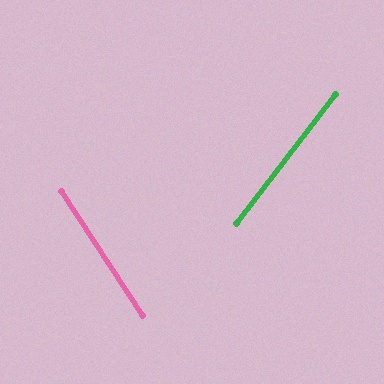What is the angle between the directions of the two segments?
Approximately 71 degrees.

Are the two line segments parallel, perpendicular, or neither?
Neither parallel nor perpendicular — they differ by about 71°.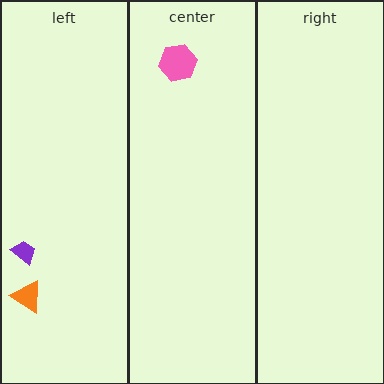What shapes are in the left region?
The orange triangle, the purple trapezoid.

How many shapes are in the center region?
1.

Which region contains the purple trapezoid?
The left region.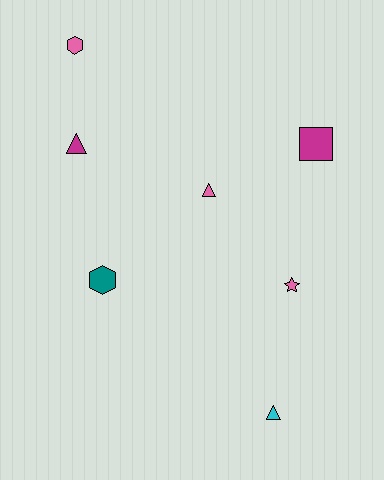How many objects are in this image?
There are 7 objects.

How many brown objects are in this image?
There are no brown objects.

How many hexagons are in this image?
There are 2 hexagons.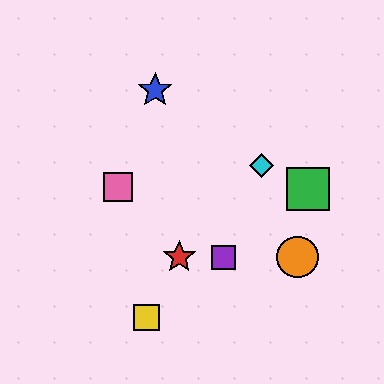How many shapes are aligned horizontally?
3 shapes (the red star, the purple square, the orange circle) are aligned horizontally.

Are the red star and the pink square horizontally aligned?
No, the red star is at y≈257 and the pink square is at y≈187.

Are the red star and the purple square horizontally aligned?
Yes, both are at y≈257.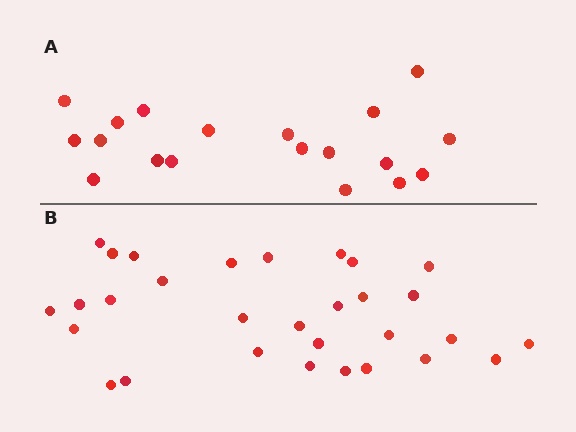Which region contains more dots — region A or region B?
Region B (the bottom region) has more dots.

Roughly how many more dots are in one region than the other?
Region B has roughly 12 or so more dots than region A.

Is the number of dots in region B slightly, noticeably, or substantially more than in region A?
Region B has substantially more. The ratio is roughly 1.6 to 1.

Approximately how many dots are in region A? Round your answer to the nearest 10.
About 20 dots. (The exact count is 19, which rounds to 20.)